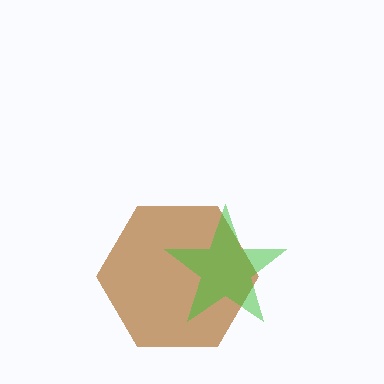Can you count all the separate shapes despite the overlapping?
Yes, there are 2 separate shapes.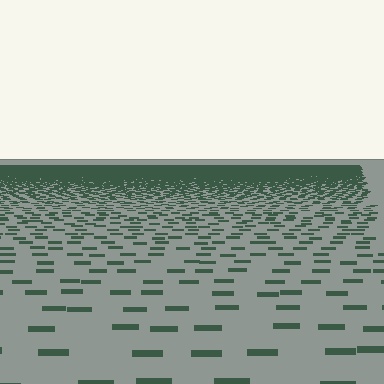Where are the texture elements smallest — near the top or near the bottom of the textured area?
Near the top.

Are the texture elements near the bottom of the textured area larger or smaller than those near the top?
Larger. Near the bottom, elements are closer to the viewer and appear at a bigger on-screen size.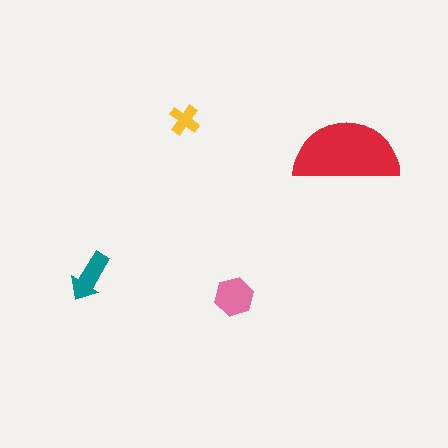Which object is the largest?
The red semicircle.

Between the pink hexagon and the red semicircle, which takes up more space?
The red semicircle.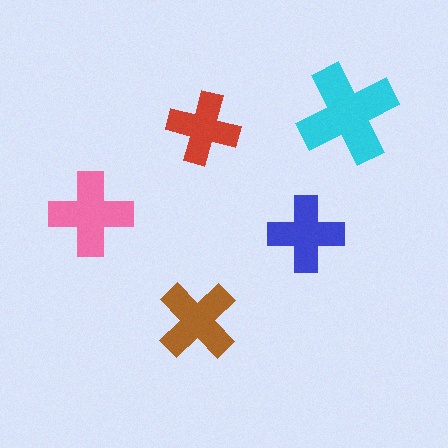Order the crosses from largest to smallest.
the cyan one, the pink one, the brown one, the blue one, the red one.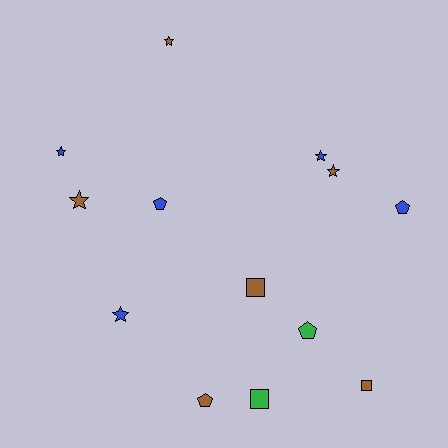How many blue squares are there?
There are no blue squares.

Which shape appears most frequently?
Star, with 6 objects.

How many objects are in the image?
There are 13 objects.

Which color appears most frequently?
Brown, with 6 objects.